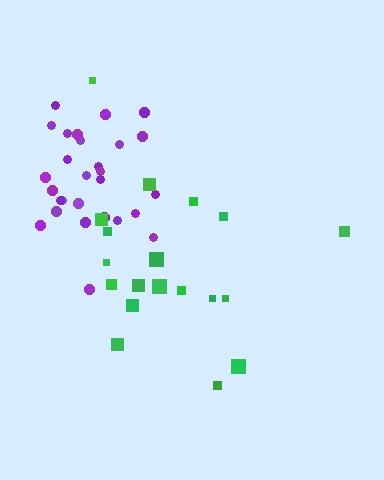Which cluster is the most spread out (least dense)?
Green.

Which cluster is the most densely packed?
Purple.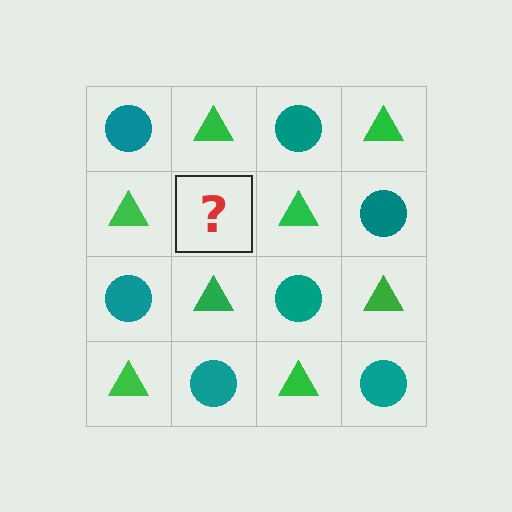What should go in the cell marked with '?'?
The missing cell should contain a teal circle.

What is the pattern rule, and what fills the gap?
The rule is that it alternates teal circle and green triangle in a checkerboard pattern. The gap should be filled with a teal circle.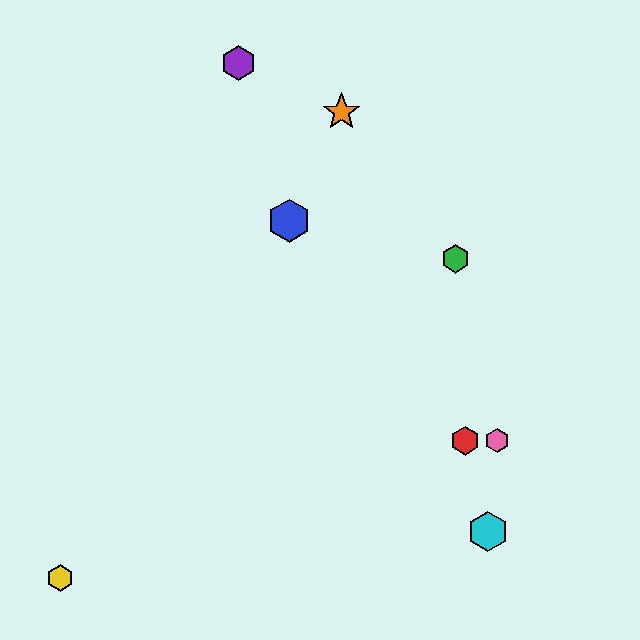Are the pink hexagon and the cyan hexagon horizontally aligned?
No, the pink hexagon is at y≈441 and the cyan hexagon is at y≈532.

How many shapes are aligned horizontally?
2 shapes (the red hexagon, the pink hexagon) are aligned horizontally.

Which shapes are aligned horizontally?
The red hexagon, the pink hexagon are aligned horizontally.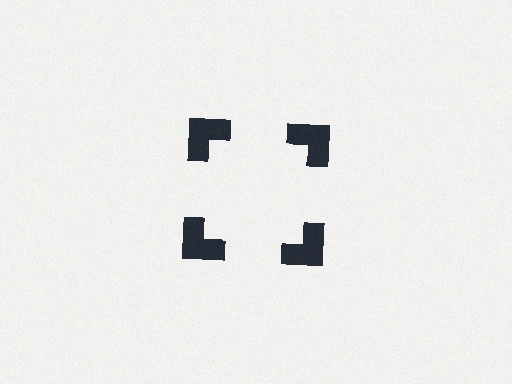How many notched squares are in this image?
There are 4 — one at each vertex of the illusory square.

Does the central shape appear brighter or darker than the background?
It typically appears slightly brighter than the background, even though no actual brightness change is drawn.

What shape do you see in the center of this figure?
An illusory square — its edges are inferred from the aligned wedge cuts in the notched squares, not physically drawn.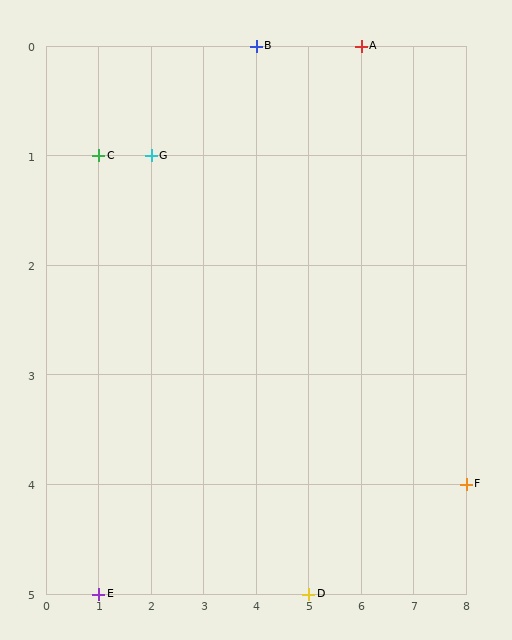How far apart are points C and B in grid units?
Points C and B are 3 columns and 1 row apart (about 3.2 grid units diagonally).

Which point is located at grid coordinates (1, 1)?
Point C is at (1, 1).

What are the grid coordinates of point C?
Point C is at grid coordinates (1, 1).